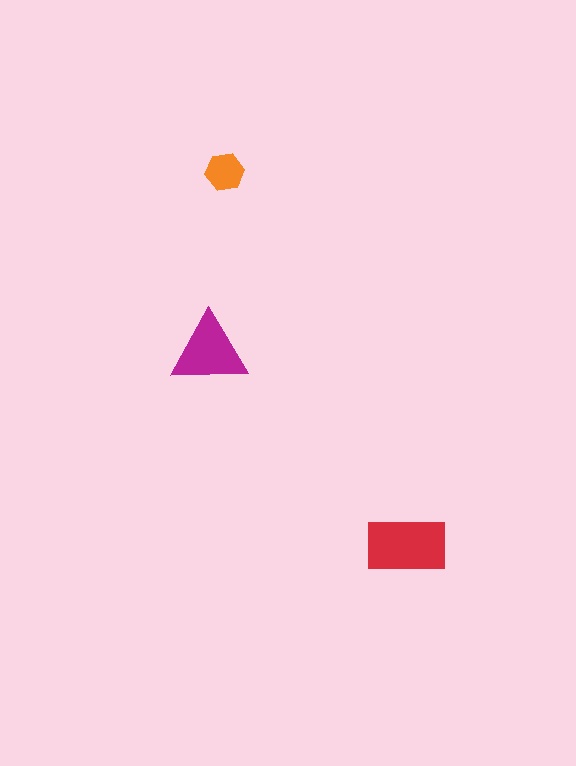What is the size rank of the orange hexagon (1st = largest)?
3rd.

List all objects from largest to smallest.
The red rectangle, the magenta triangle, the orange hexagon.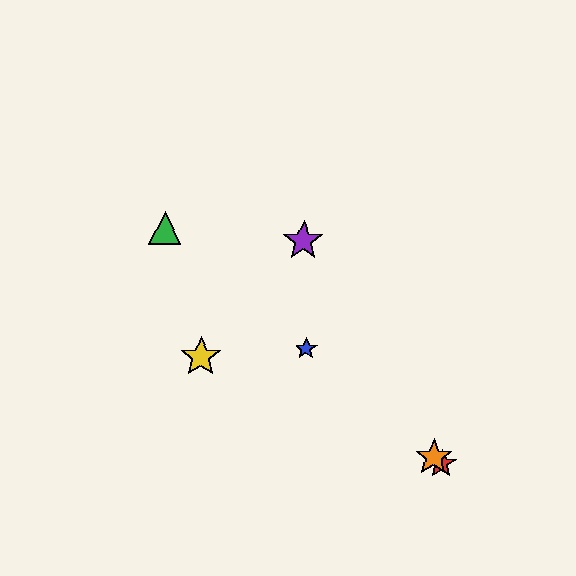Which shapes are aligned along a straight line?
The red star, the blue star, the green triangle, the orange star are aligned along a straight line.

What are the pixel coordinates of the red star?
The red star is at (442, 464).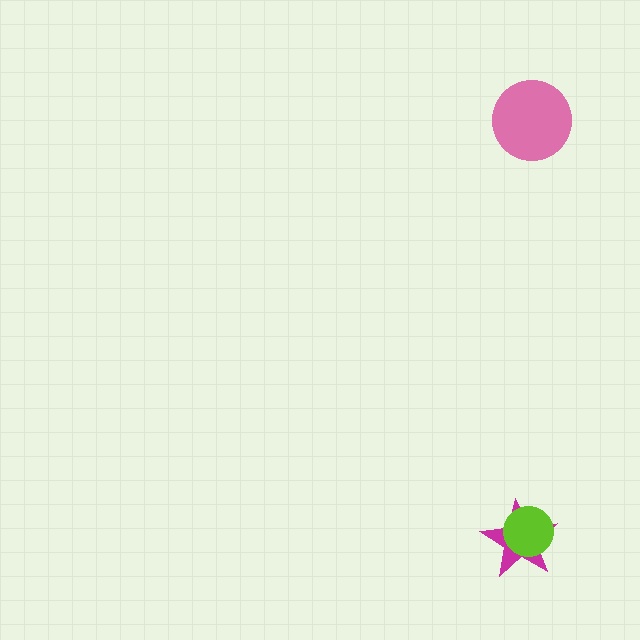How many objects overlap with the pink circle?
0 objects overlap with the pink circle.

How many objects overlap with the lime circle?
1 object overlaps with the lime circle.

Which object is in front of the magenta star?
The lime circle is in front of the magenta star.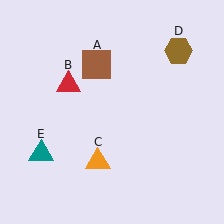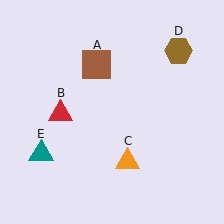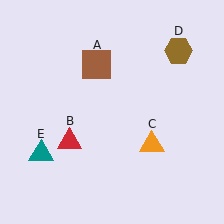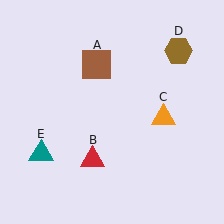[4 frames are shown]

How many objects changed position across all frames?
2 objects changed position: red triangle (object B), orange triangle (object C).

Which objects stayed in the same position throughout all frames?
Brown square (object A) and brown hexagon (object D) and teal triangle (object E) remained stationary.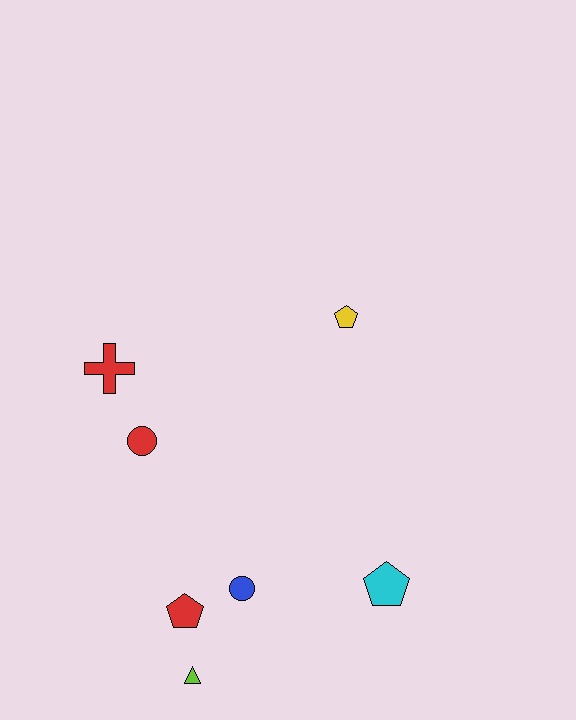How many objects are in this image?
There are 7 objects.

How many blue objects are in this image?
There is 1 blue object.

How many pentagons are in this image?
There are 3 pentagons.